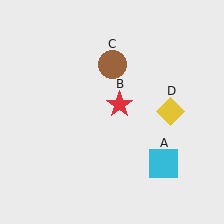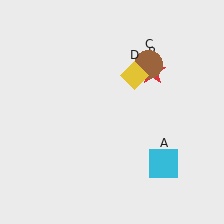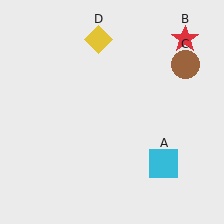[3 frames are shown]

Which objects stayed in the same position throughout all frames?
Cyan square (object A) remained stationary.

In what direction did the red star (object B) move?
The red star (object B) moved up and to the right.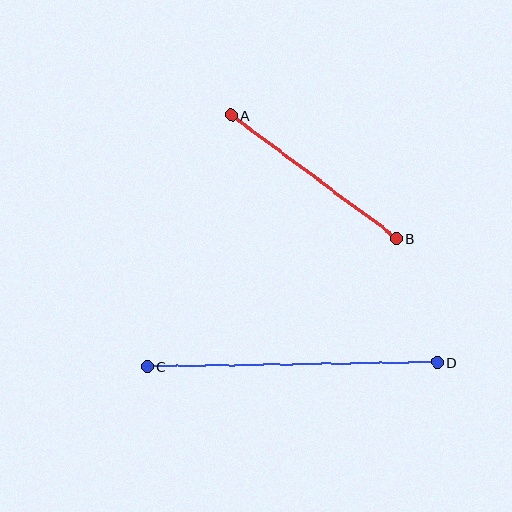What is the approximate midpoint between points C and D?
The midpoint is at approximately (292, 365) pixels.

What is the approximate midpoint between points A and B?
The midpoint is at approximately (314, 177) pixels.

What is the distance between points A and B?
The distance is approximately 206 pixels.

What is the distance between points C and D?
The distance is approximately 290 pixels.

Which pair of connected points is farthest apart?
Points C and D are farthest apart.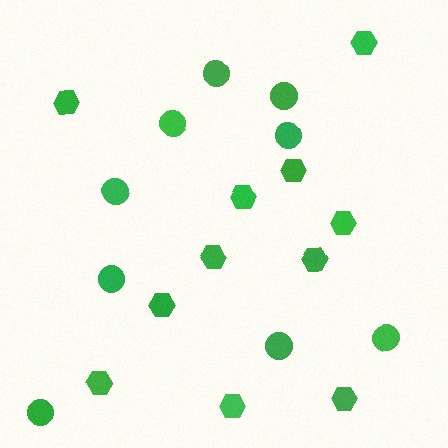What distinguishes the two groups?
There are 2 groups: one group of circles (9) and one group of hexagons (11).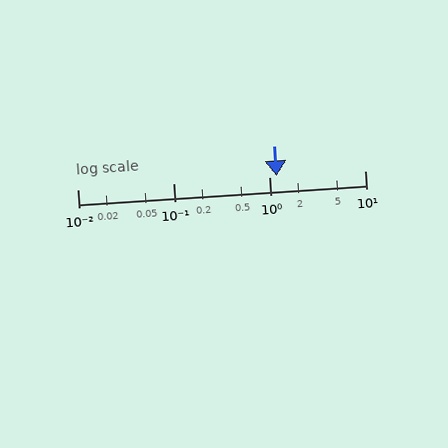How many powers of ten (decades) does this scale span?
The scale spans 3 decades, from 0.01 to 10.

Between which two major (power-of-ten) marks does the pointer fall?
The pointer is between 1 and 10.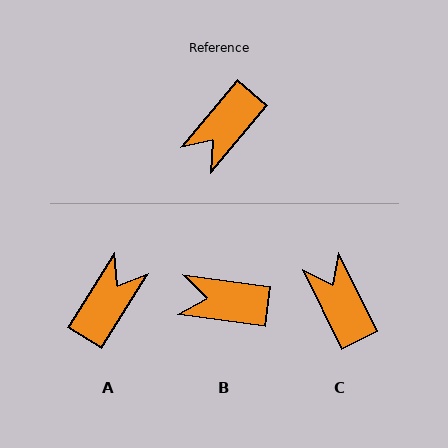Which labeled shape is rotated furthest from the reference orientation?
A, about 171 degrees away.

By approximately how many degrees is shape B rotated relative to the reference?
Approximately 57 degrees clockwise.